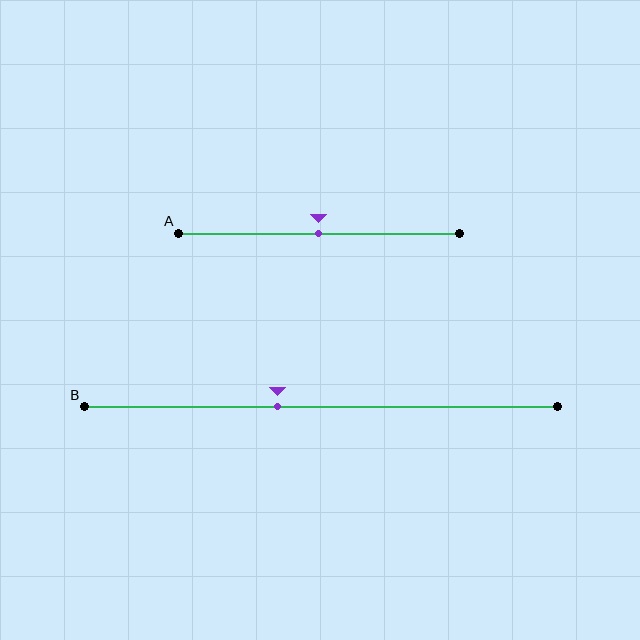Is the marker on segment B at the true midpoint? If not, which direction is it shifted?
No, the marker on segment B is shifted to the left by about 9% of the segment length.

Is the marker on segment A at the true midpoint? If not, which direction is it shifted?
Yes, the marker on segment A is at the true midpoint.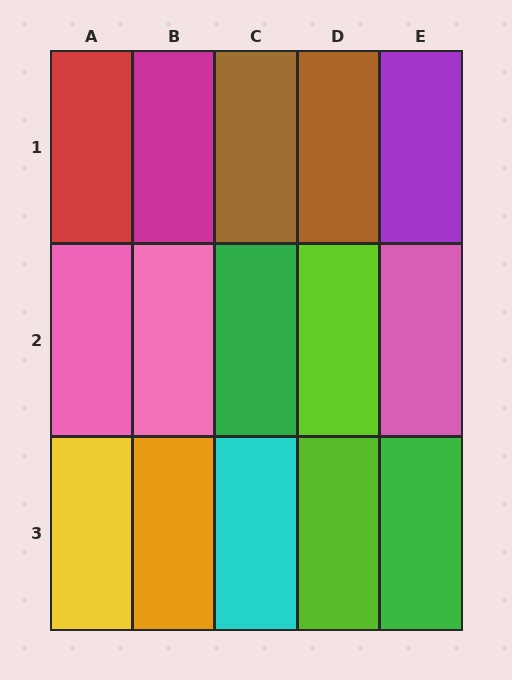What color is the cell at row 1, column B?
Magenta.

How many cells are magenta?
1 cell is magenta.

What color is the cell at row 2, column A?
Pink.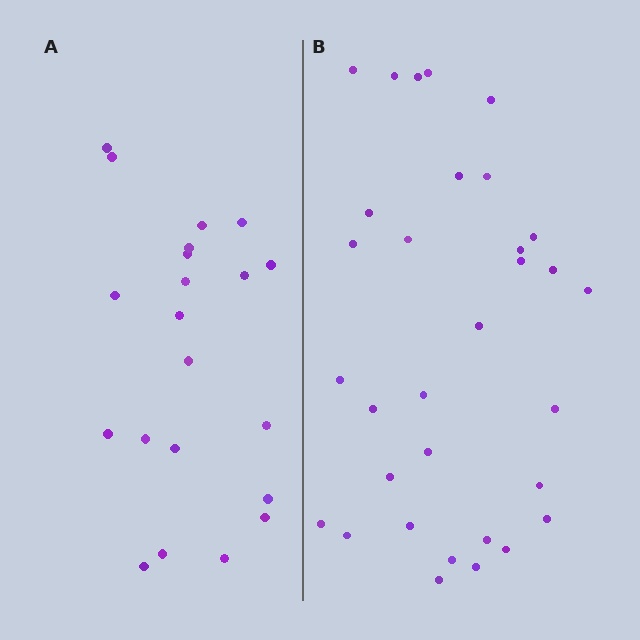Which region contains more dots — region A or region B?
Region B (the right region) has more dots.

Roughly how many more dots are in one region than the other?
Region B has roughly 12 or so more dots than region A.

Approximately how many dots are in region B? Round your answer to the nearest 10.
About 30 dots. (The exact count is 32, which rounds to 30.)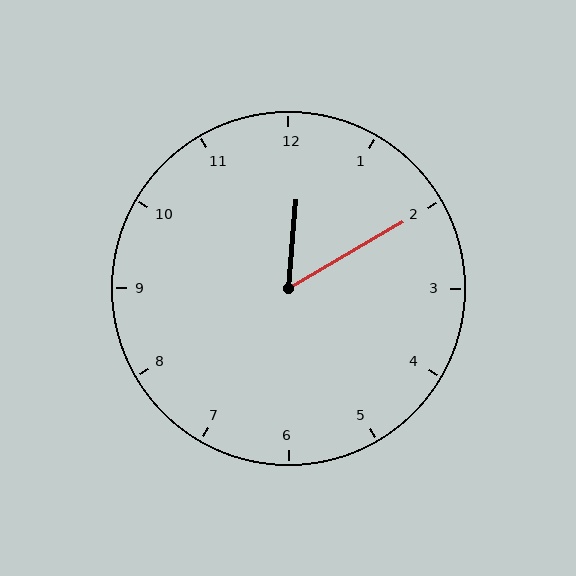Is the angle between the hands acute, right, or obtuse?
It is acute.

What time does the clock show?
12:10.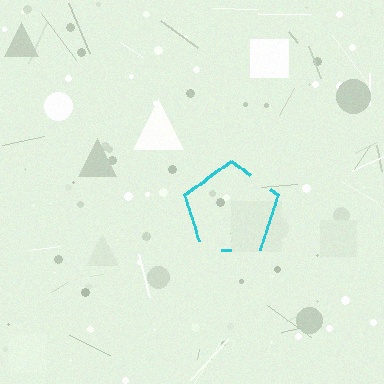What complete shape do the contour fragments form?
The contour fragments form a pentagon.